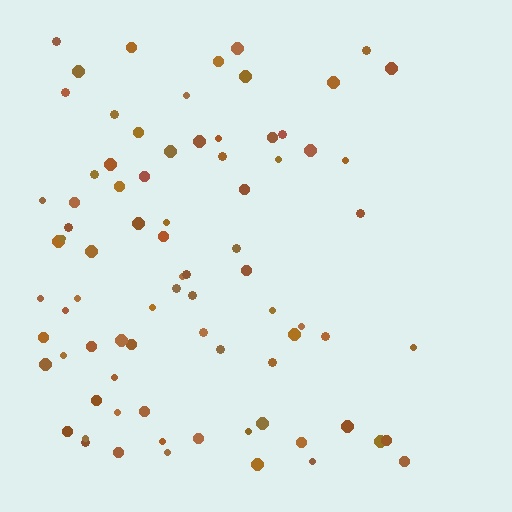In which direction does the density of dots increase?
From right to left, with the left side densest.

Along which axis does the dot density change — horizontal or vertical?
Horizontal.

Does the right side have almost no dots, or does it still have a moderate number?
Still a moderate number, just noticeably fewer than the left.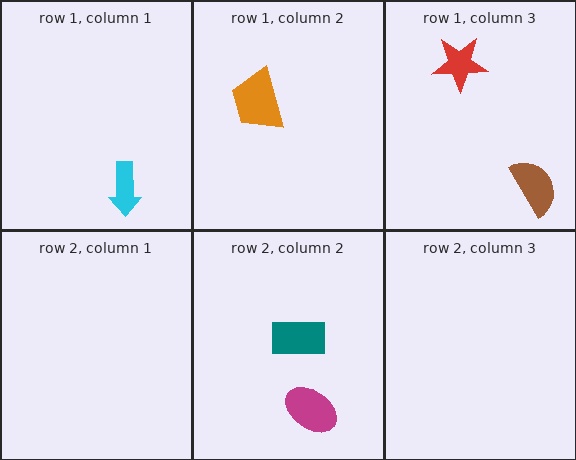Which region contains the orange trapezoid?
The row 1, column 2 region.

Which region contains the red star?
The row 1, column 3 region.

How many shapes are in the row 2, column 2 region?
2.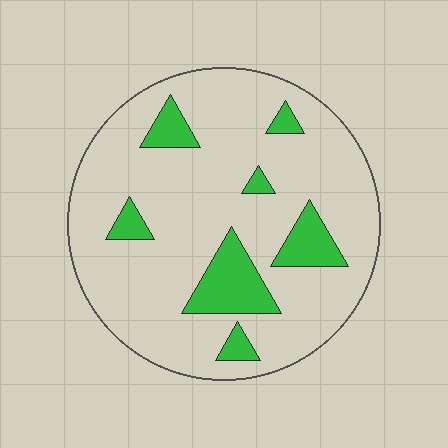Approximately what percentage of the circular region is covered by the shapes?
Approximately 15%.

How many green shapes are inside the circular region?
7.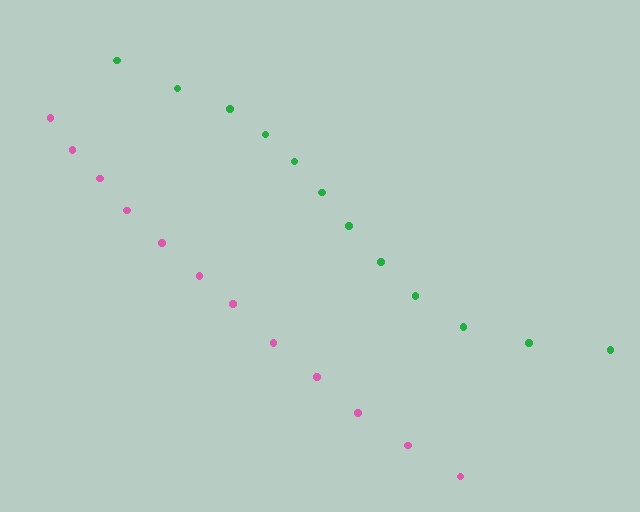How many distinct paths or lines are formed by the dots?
There are 2 distinct paths.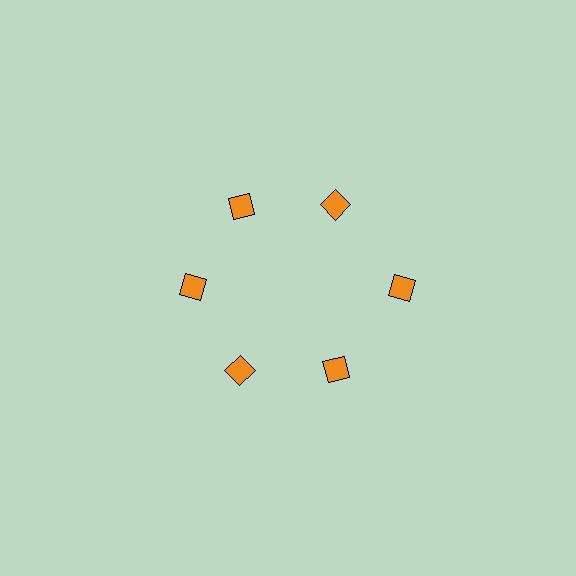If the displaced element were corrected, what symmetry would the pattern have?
It would have 6-fold rotational symmetry — the pattern would map onto itself every 60 degrees.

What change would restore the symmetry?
The symmetry would be restored by moving it inward, back onto the ring so that all 6 squares sit at equal angles and equal distance from the center.